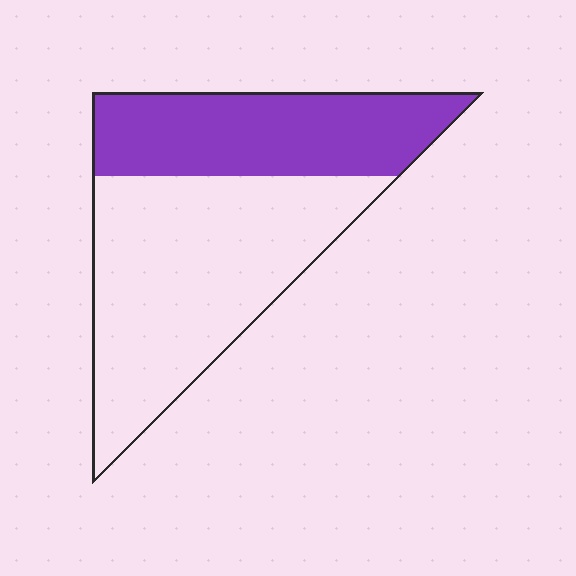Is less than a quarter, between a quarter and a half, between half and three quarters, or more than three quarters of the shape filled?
Between a quarter and a half.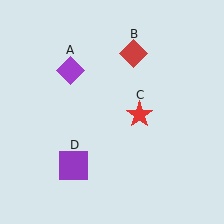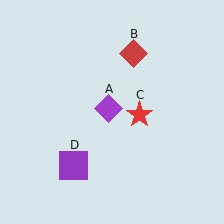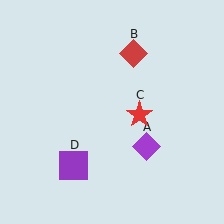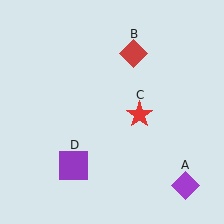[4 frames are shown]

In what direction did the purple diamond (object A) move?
The purple diamond (object A) moved down and to the right.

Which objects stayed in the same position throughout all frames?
Red diamond (object B) and red star (object C) and purple square (object D) remained stationary.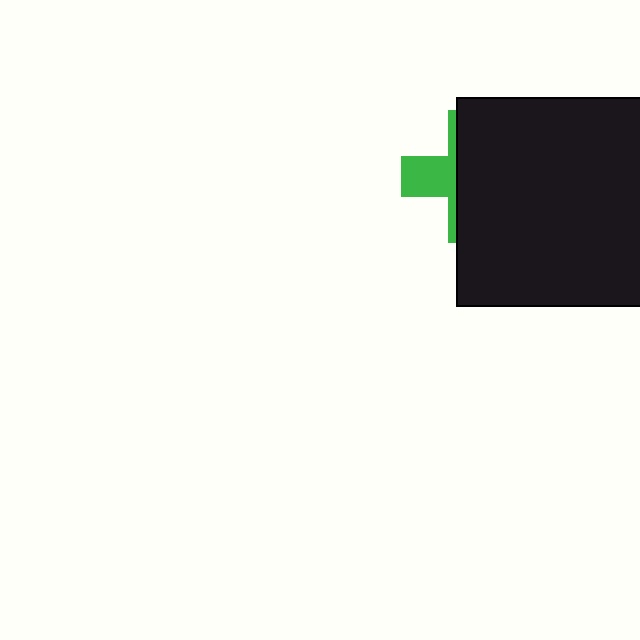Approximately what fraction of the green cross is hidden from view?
Roughly 68% of the green cross is hidden behind the black square.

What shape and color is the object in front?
The object in front is a black square.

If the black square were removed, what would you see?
You would see the complete green cross.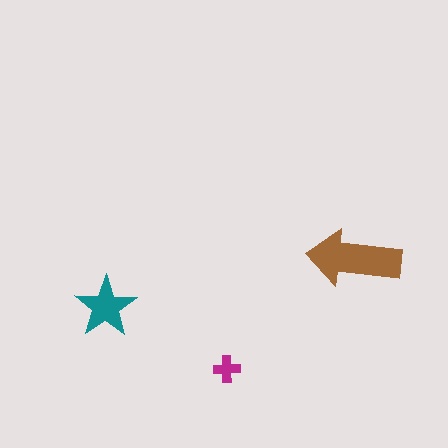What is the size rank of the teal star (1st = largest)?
2nd.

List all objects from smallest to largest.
The magenta cross, the teal star, the brown arrow.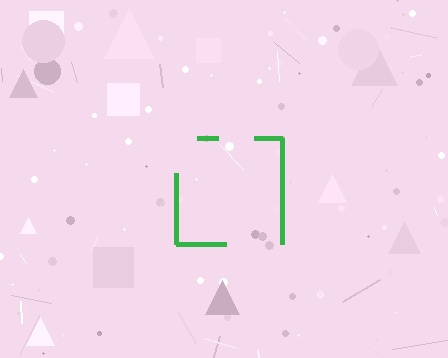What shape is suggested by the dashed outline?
The dashed outline suggests a square.